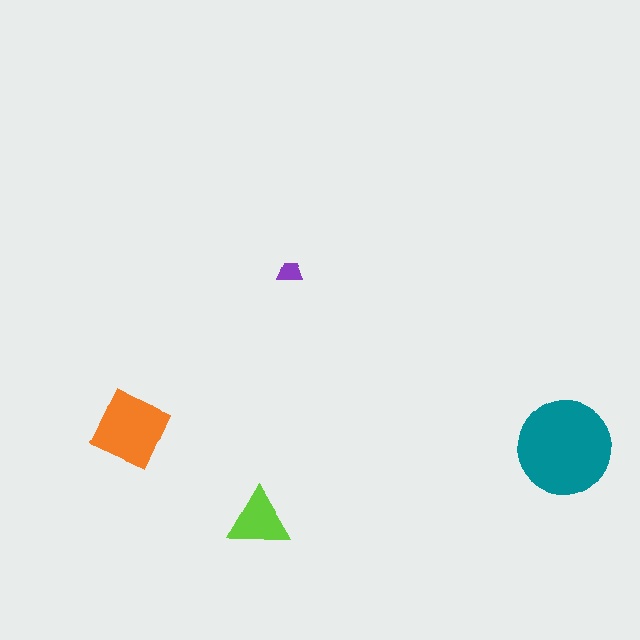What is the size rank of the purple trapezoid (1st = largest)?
4th.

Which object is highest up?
The purple trapezoid is topmost.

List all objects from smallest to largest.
The purple trapezoid, the lime triangle, the orange square, the teal circle.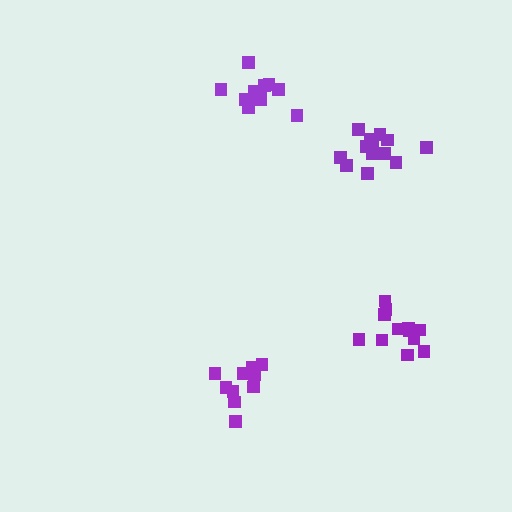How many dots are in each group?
Group 1: 12 dots, Group 2: 10 dots, Group 3: 13 dots, Group 4: 13 dots (48 total).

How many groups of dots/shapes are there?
There are 4 groups.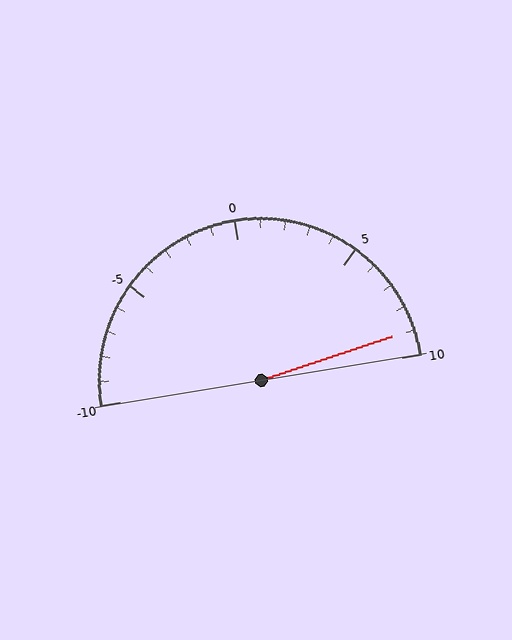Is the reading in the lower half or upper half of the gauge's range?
The reading is in the upper half of the range (-10 to 10).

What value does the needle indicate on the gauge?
The needle indicates approximately 9.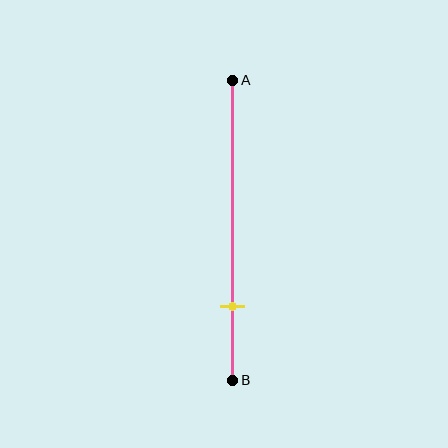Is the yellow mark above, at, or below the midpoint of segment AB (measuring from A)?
The yellow mark is below the midpoint of segment AB.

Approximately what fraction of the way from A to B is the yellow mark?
The yellow mark is approximately 75% of the way from A to B.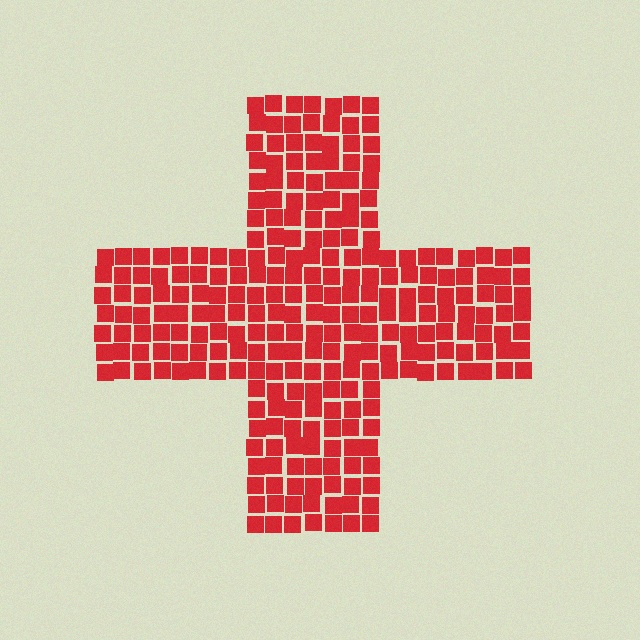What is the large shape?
The large shape is a cross.